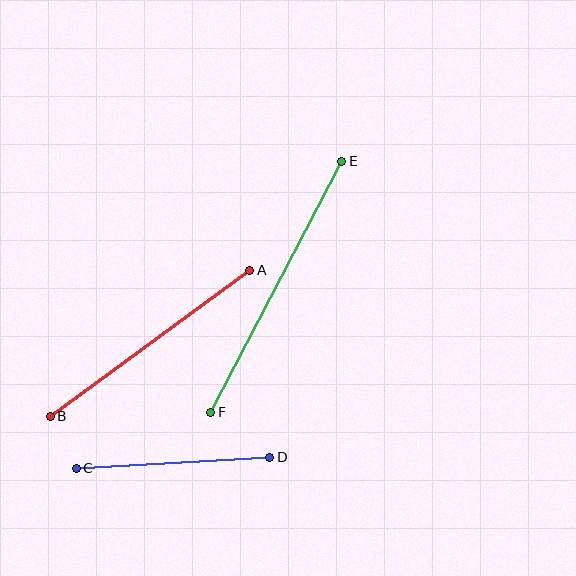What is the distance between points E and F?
The distance is approximately 283 pixels.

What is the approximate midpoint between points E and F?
The midpoint is at approximately (276, 287) pixels.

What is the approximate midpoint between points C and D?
The midpoint is at approximately (173, 463) pixels.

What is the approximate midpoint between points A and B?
The midpoint is at approximately (150, 343) pixels.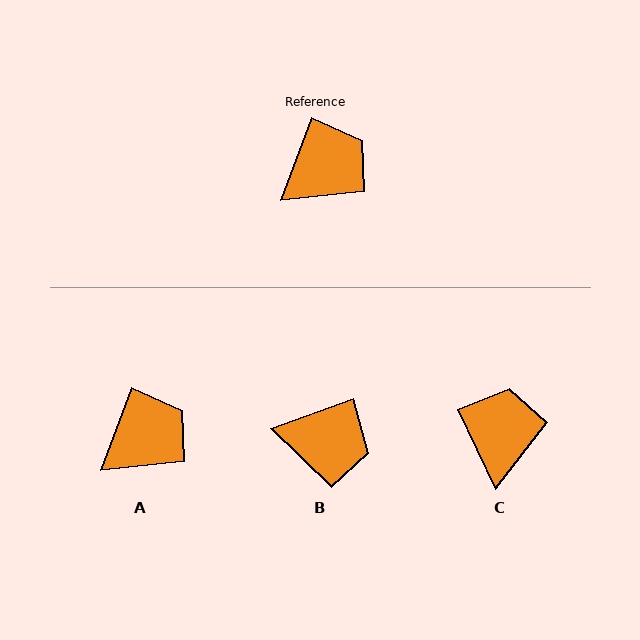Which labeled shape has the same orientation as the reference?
A.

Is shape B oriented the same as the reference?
No, it is off by about 50 degrees.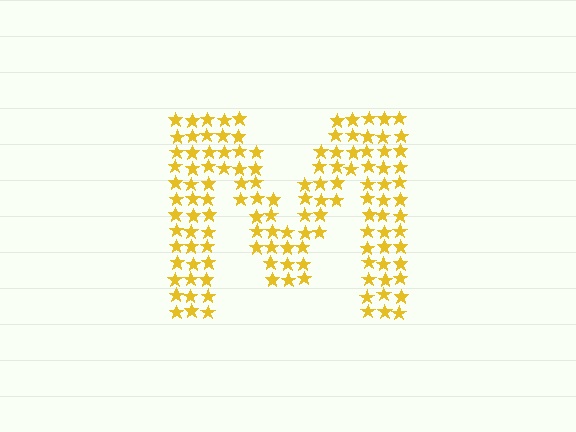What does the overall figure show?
The overall figure shows the letter M.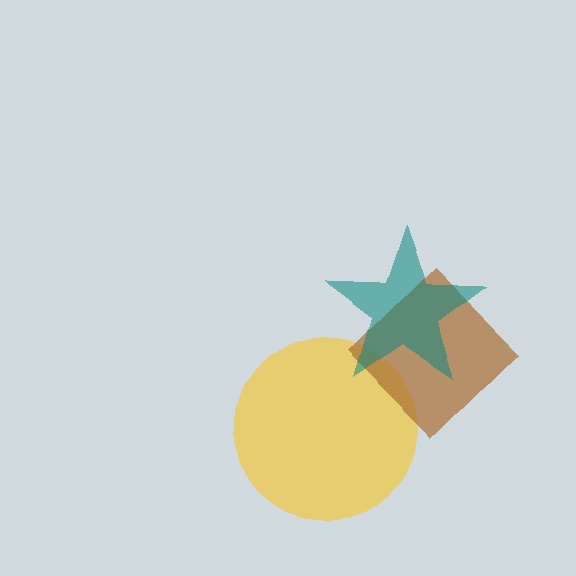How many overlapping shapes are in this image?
There are 3 overlapping shapes in the image.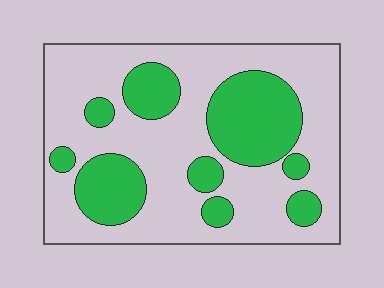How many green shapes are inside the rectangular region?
9.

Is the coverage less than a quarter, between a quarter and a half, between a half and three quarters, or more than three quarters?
Between a quarter and a half.